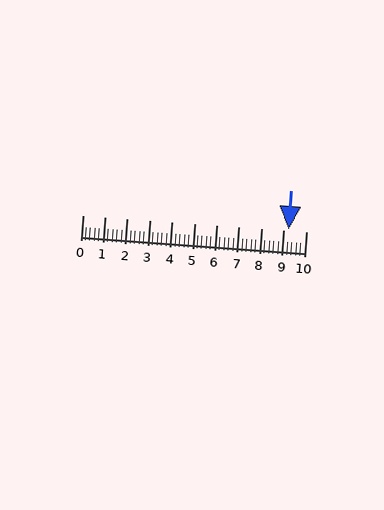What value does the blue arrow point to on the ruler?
The blue arrow points to approximately 9.2.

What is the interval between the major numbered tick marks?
The major tick marks are spaced 1 units apart.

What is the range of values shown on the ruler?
The ruler shows values from 0 to 10.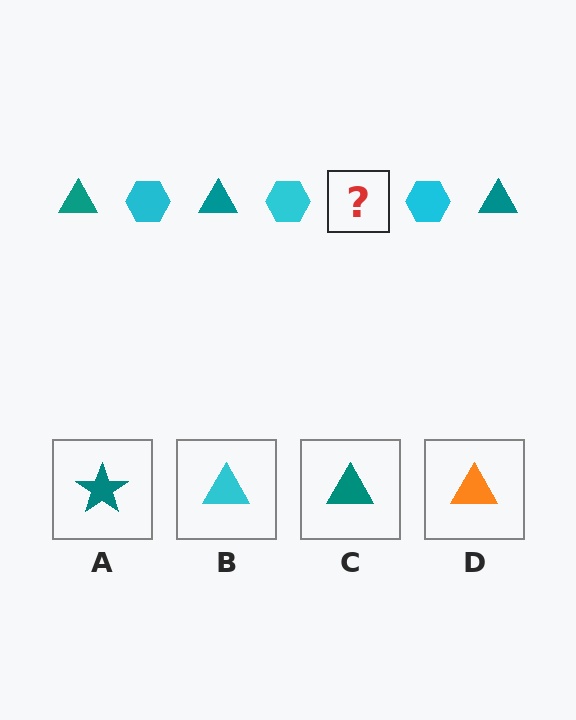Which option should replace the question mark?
Option C.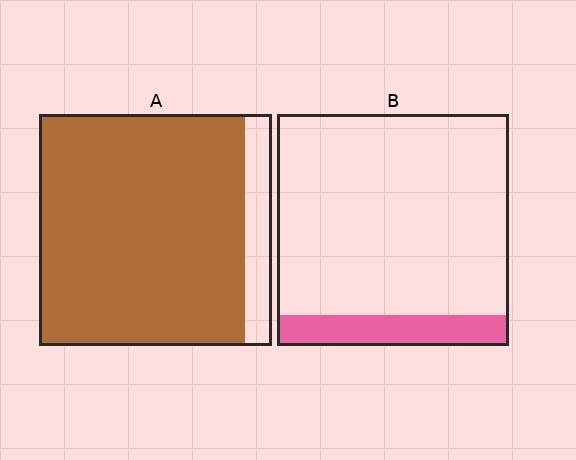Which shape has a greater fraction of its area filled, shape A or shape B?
Shape A.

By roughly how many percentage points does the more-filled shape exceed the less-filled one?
By roughly 75 percentage points (A over B).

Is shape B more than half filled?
No.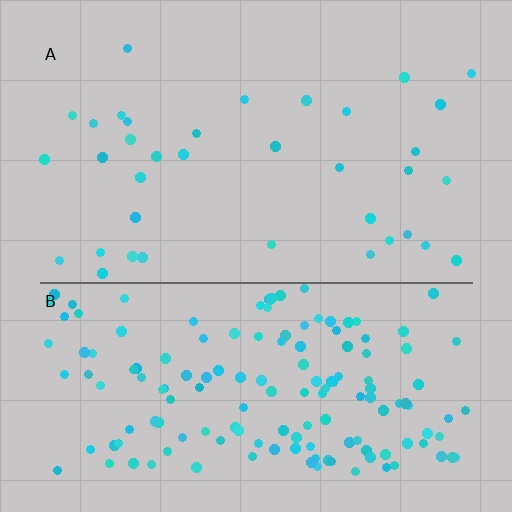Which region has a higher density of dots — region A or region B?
B (the bottom).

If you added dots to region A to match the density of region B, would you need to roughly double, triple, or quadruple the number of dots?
Approximately quadruple.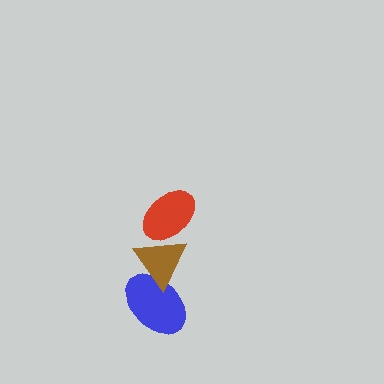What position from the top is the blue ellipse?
The blue ellipse is 3rd from the top.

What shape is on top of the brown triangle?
The red ellipse is on top of the brown triangle.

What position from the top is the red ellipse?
The red ellipse is 1st from the top.